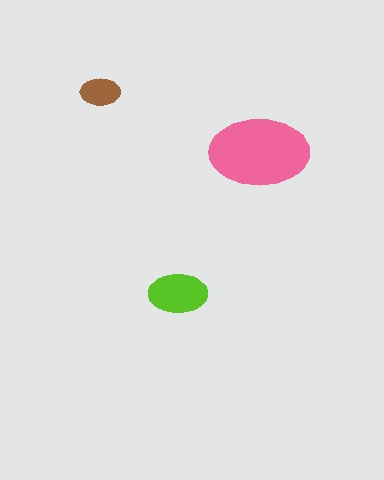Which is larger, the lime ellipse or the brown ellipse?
The lime one.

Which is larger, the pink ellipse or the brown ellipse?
The pink one.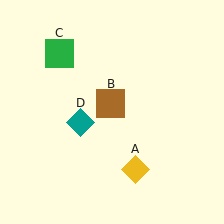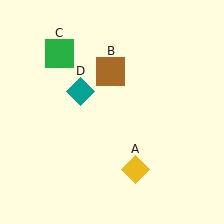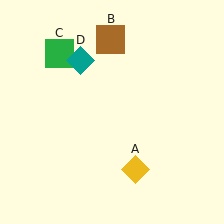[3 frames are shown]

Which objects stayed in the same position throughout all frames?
Yellow diamond (object A) and green square (object C) remained stationary.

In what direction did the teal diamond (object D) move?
The teal diamond (object D) moved up.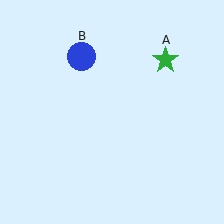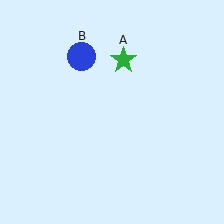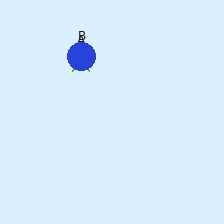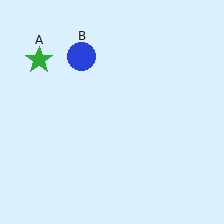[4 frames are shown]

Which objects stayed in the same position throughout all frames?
Blue circle (object B) remained stationary.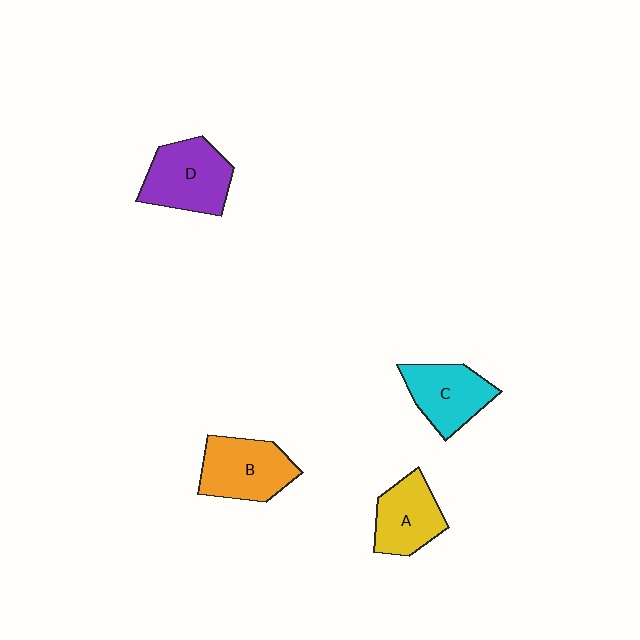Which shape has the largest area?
Shape D (purple).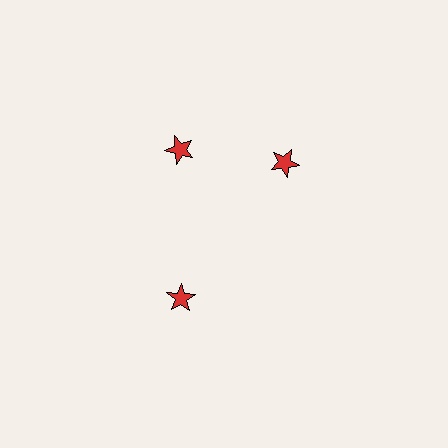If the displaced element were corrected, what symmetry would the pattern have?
It would have 3-fold rotational symmetry — the pattern would map onto itself every 120 degrees.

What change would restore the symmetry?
The symmetry would be restored by rotating it back into even spacing with its neighbors so that all 3 stars sit at equal angles and equal distance from the center.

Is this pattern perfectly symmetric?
No. The 3 red stars are arranged in a ring, but one element near the 3 o'clock position is rotated out of alignment along the ring, breaking the 3-fold rotational symmetry.